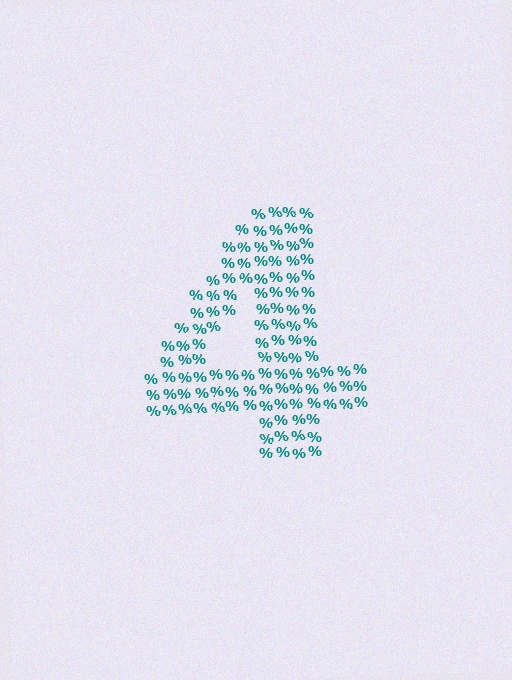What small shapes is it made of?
It is made of small percent signs.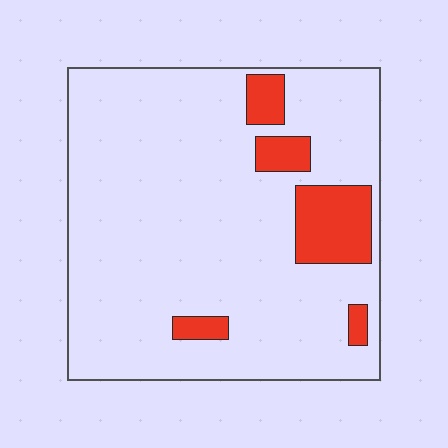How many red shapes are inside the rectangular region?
5.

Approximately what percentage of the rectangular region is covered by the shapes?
Approximately 10%.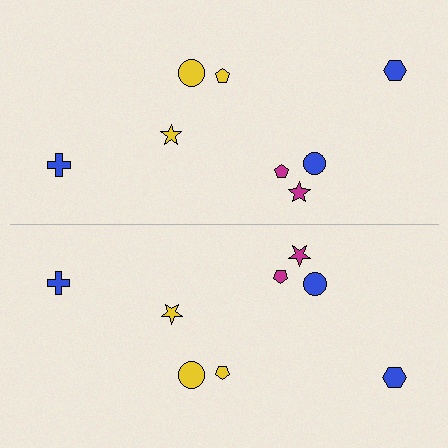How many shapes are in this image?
There are 16 shapes in this image.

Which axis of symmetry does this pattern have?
The pattern has a horizontal axis of symmetry running through the center of the image.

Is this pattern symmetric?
Yes, this pattern has bilateral (reflection) symmetry.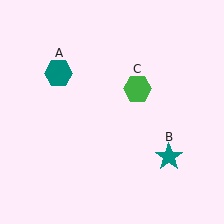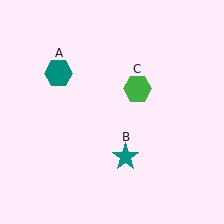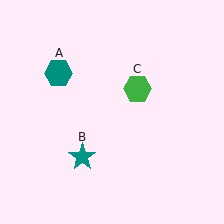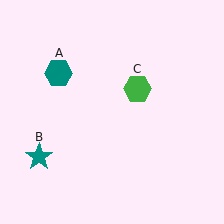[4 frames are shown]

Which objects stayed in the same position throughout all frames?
Teal hexagon (object A) and green hexagon (object C) remained stationary.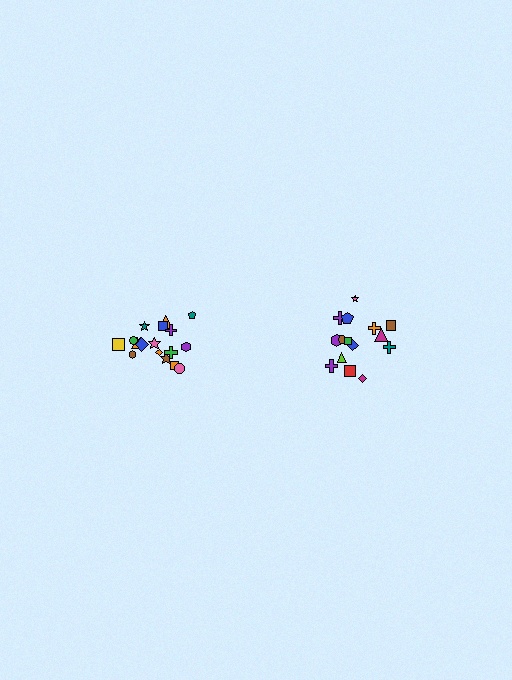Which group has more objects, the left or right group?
The left group.